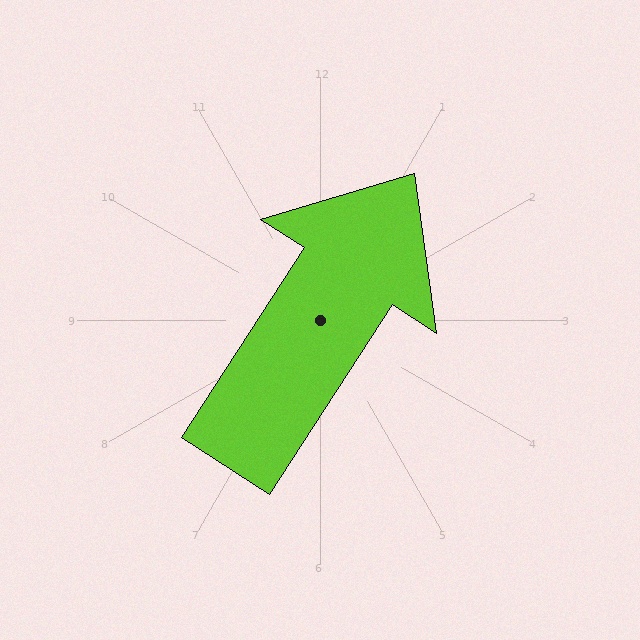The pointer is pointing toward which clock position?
Roughly 1 o'clock.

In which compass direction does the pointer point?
Northeast.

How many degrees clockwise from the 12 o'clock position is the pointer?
Approximately 33 degrees.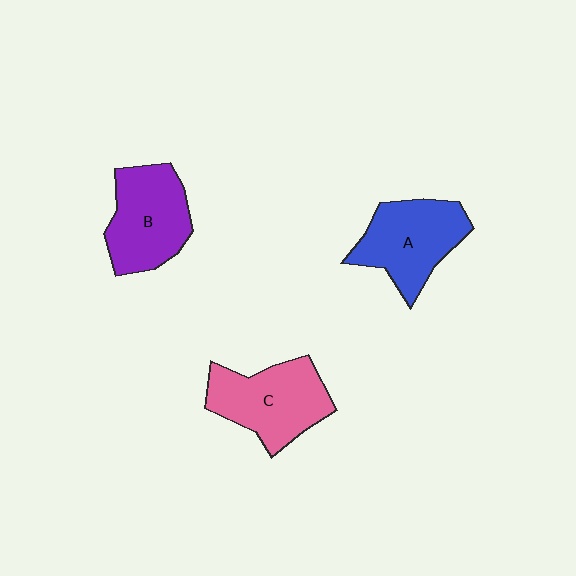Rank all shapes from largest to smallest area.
From largest to smallest: C (pink), A (blue), B (purple).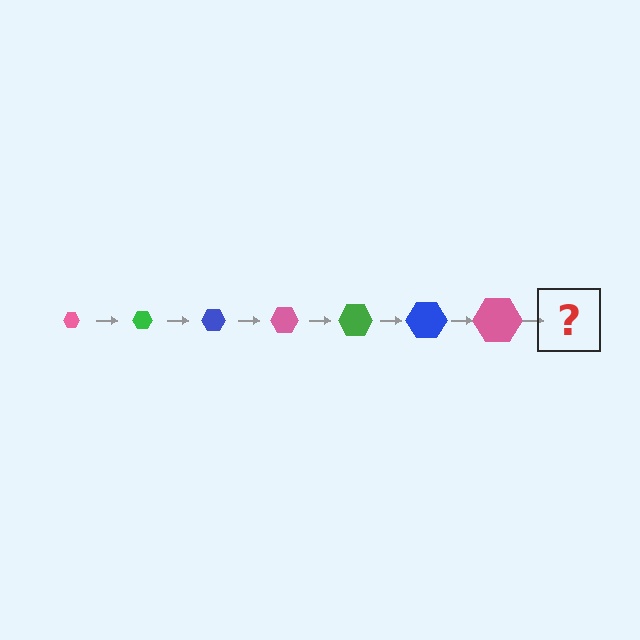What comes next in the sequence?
The next element should be a green hexagon, larger than the previous one.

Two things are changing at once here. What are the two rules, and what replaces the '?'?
The two rules are that the hexagon grows larger each step and the color cycles through pink, green, and blue. The '?' should be a green hexagon, larger than the previous one.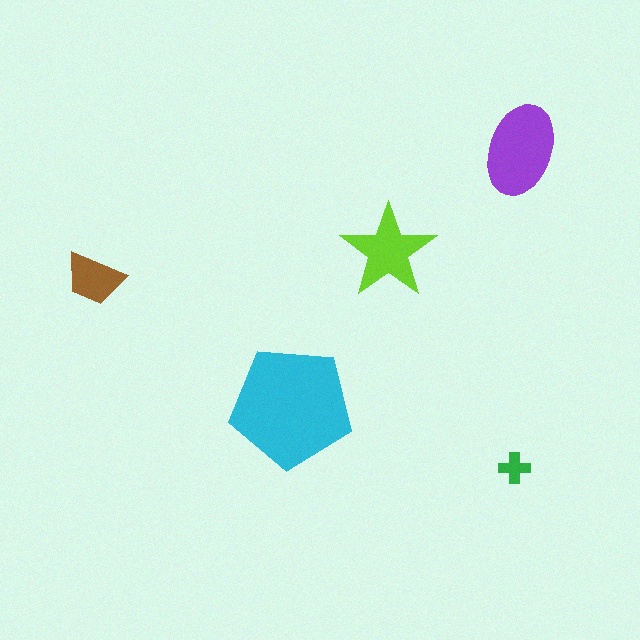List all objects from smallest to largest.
The green cross, the brown trapezoid, the lime star, the purple ellipse, the cyan pentagon.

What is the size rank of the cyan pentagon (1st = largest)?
1st.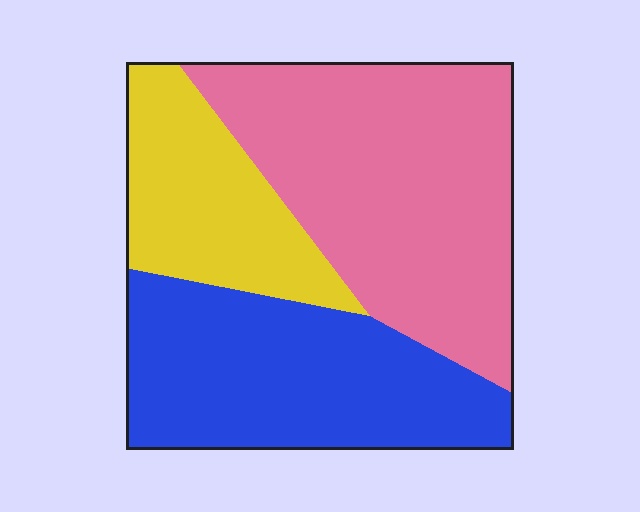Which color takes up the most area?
Pink, at roughly 45%.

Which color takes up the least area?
Yellow, at roughly 20%.